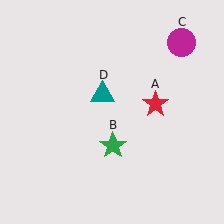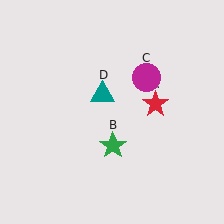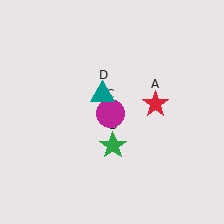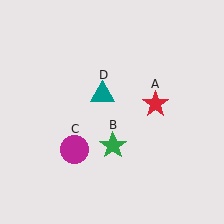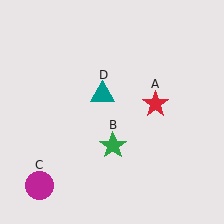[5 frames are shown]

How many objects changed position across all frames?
1 object changed position: magenta circle (object C).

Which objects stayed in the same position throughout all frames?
Red star (object A) and green star (object B) and teal triangle (object D) remained stationary.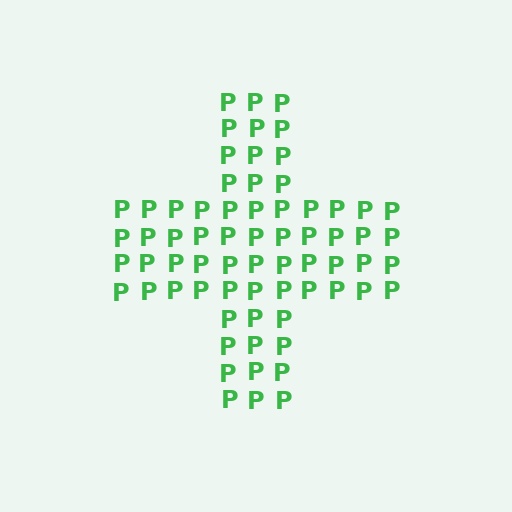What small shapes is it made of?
It is made of small letter P's.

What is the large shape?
The large shape is a cross.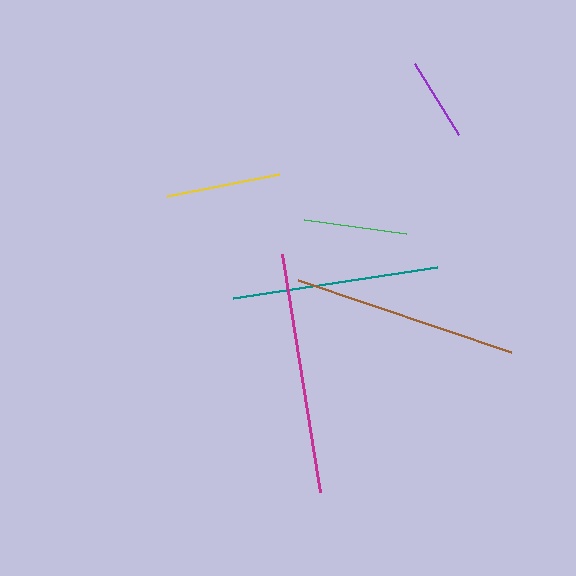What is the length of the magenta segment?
The magenta segment is approximately 241 pixels long.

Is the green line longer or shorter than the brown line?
The brown line is longer than the green line.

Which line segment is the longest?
The magenta line is the longest at approximately 241 pixels.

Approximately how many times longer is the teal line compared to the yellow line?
The teal line is approximately 1.8 times the length of the yellow line.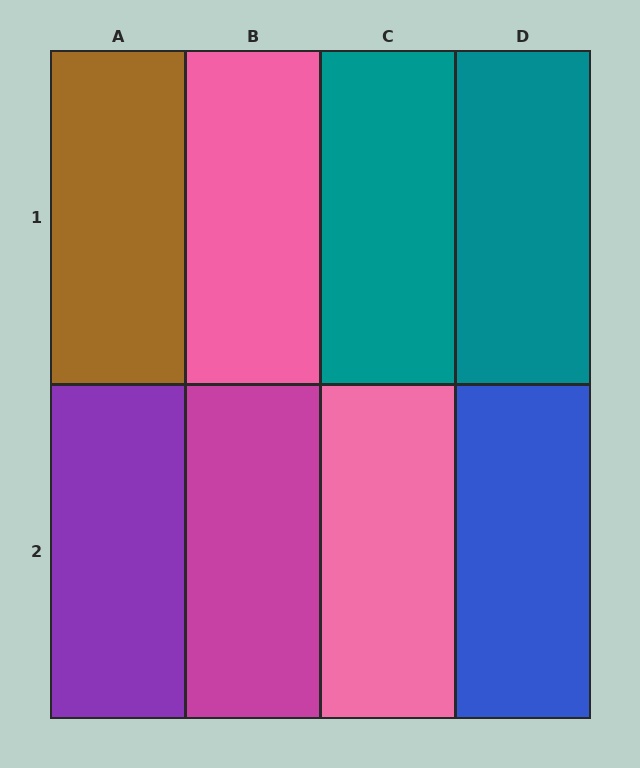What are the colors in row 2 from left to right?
Purple, magenta, pink, blue.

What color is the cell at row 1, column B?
Pink.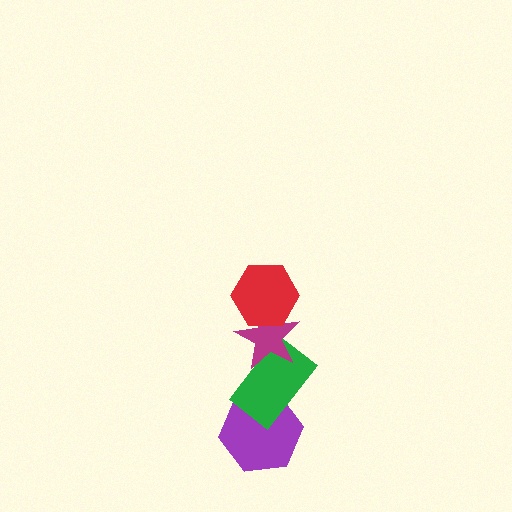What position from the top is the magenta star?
The magenta star is 2nd from the top.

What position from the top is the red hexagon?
The red hexagon is 1st from the top.